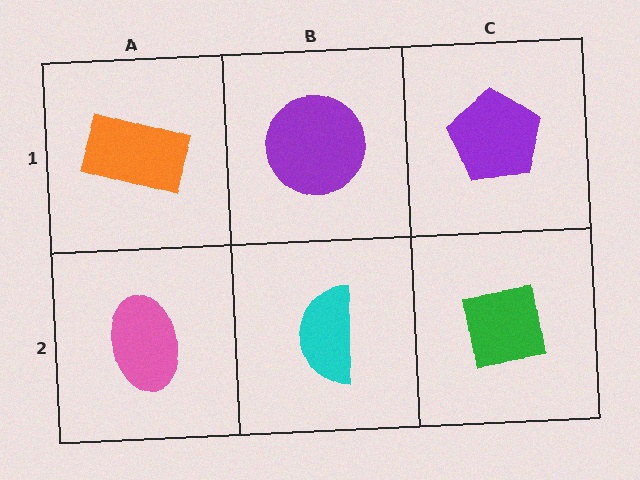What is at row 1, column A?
An orange rectangle.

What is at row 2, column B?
A cyan semicircle.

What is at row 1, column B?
A purple circle.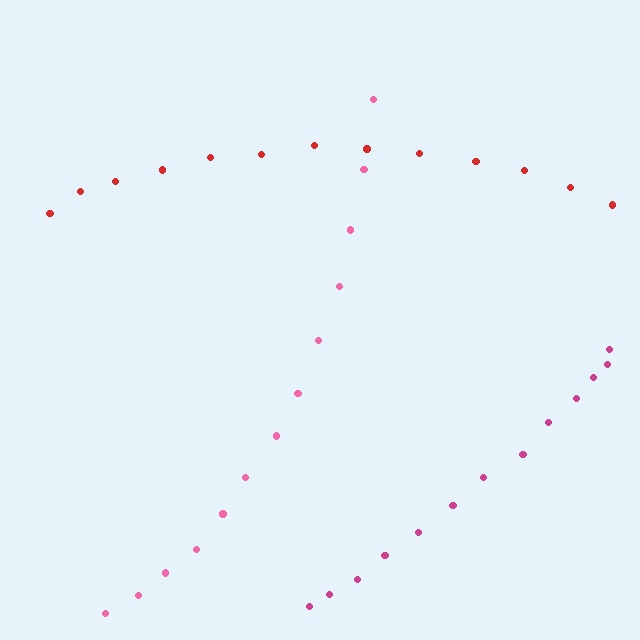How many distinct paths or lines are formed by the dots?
There are 3 distinct paths.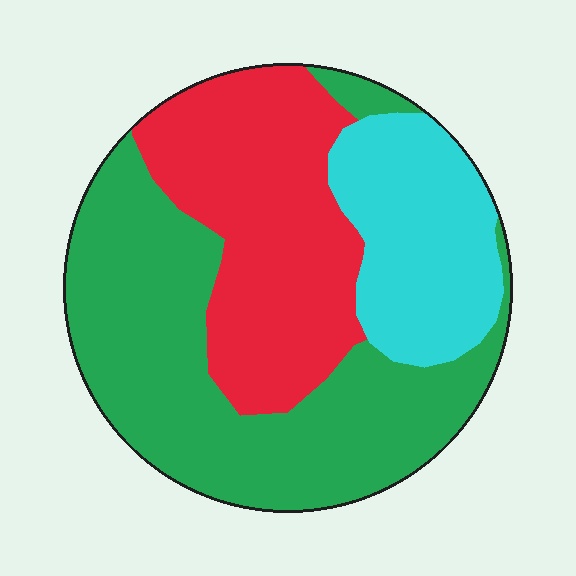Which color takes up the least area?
Cyan, at roughly 20%.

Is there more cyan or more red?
Red.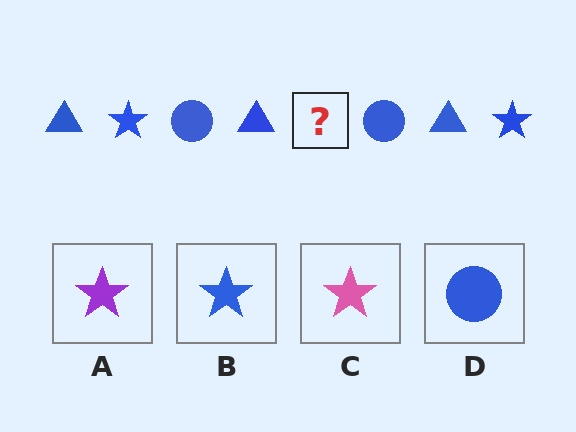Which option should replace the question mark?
Option B.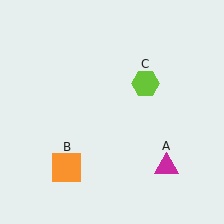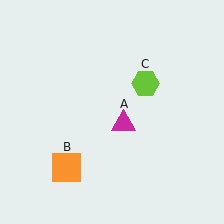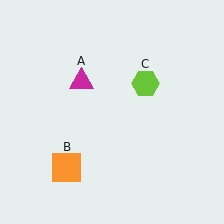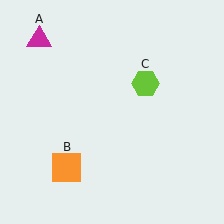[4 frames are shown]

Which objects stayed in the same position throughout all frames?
Orange square (object B) and lime hexagon (object C) remained stationary.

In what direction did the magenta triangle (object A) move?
The magenta triangle (object A) moved up and to the left.